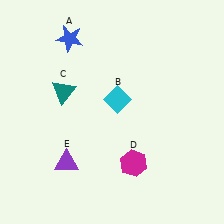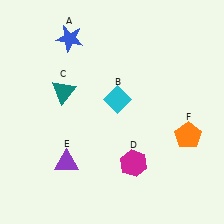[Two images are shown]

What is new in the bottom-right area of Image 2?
An orange pentagon (F) was added in the bottom-right area of Image 2.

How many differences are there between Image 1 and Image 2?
There is 1 difference between the two images.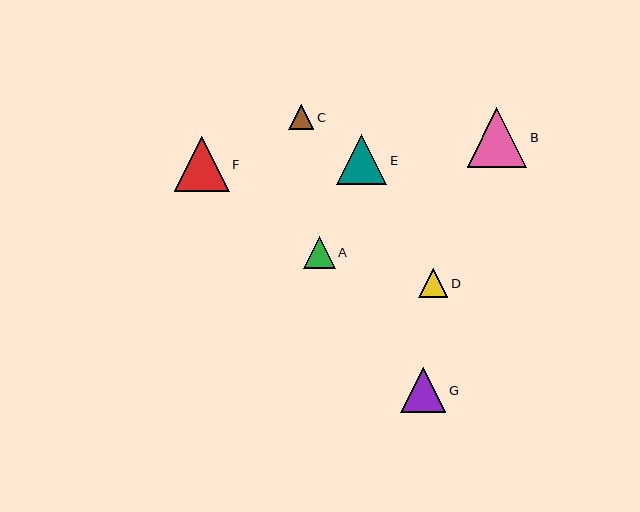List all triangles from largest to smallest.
From largest to smallest: B, F, E, G, A, D, C.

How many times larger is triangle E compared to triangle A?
Triangle E is approximately 1.6 times the size of triangle A.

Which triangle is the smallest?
Triangle C is the smallest with a size of approximately 26 pixels.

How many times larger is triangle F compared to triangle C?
Triangle F is approximately 2.1 times the size of triangle C.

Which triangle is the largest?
Triangle B is the largest with a size of approximately 60 pixels.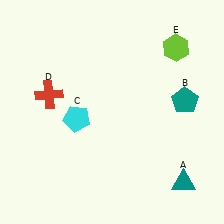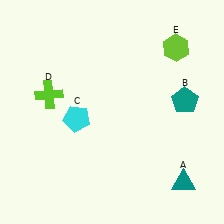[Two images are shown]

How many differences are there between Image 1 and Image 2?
There is 1 difference between the two images.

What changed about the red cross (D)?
In Image 1, D is red. In Image 2, it changed to lime.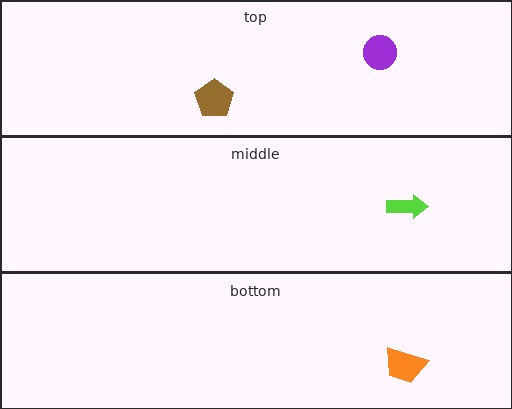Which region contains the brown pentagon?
The top region.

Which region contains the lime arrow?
The middle region.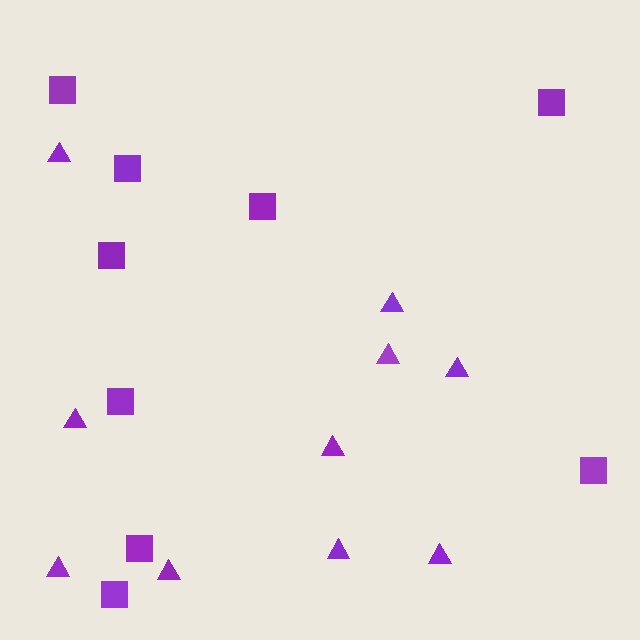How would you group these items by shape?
There are 2 groups: one group of triangles (10) and one group of squares (9).